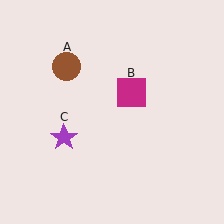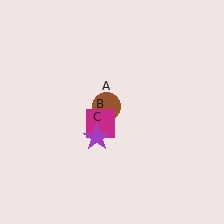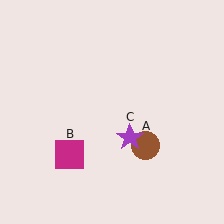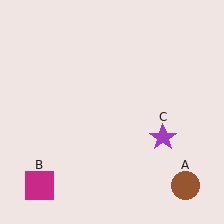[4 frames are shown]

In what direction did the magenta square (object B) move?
The magenta square (object B) moved down and to the left.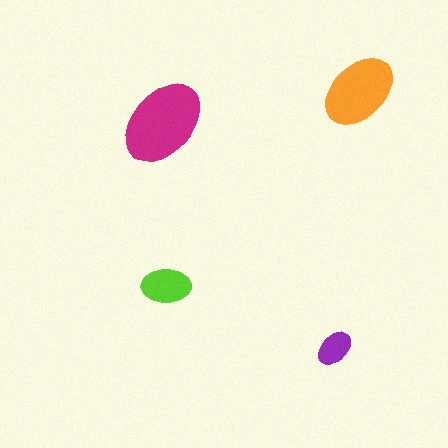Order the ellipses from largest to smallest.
the magenta one, the orange one, the lime one, the purple one.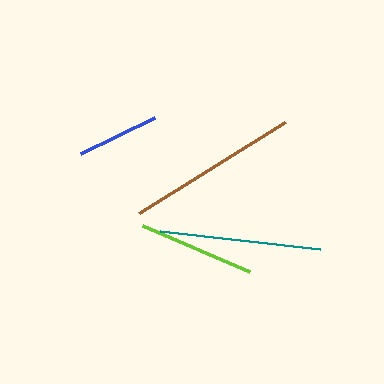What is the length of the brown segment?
The brown segment is approximately 171 pixels long.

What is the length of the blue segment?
The blue segment is approximately 83 pixels long.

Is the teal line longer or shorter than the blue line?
The teal line is longer than the blue line.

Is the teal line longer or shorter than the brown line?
The brown line is longer than the teal line.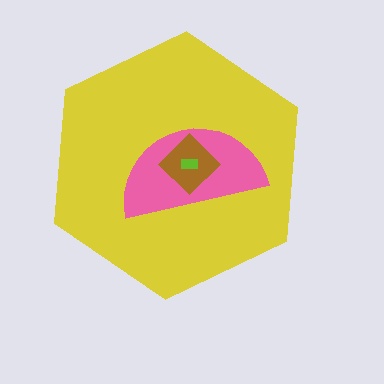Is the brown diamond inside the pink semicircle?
Yes.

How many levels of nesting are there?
4.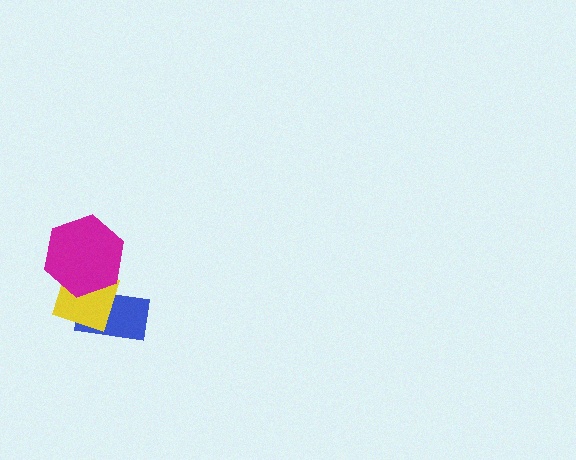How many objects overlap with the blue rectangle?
2 objects overlap with the blue rectangle.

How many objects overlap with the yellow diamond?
2 objects overlap with the yellow diamond.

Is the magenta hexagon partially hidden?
No, no other shape covers it.